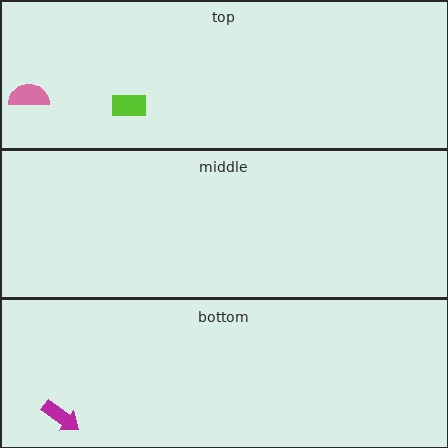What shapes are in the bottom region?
The magenta arrow.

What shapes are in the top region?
The pink semicircle, the lime rectangle.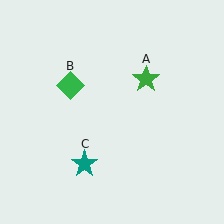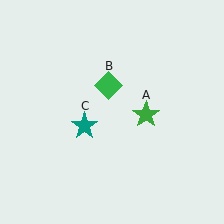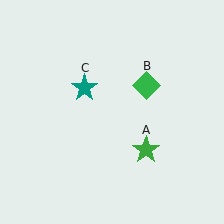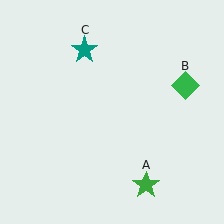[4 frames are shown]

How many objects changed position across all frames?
3 objects changed position: green star (object A), green diamond (object B), teal star (object C).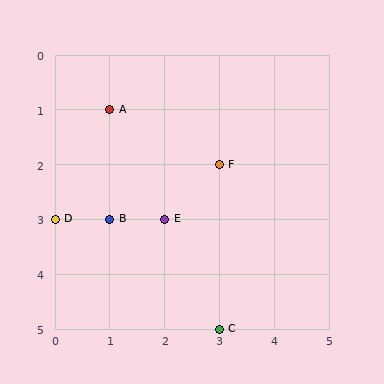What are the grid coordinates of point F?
Point F is at grid coordinates (3, 2).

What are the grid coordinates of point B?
Point B is at grid coordinates (1, 3).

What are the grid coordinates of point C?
Point C is at grid coordinates (3, 5).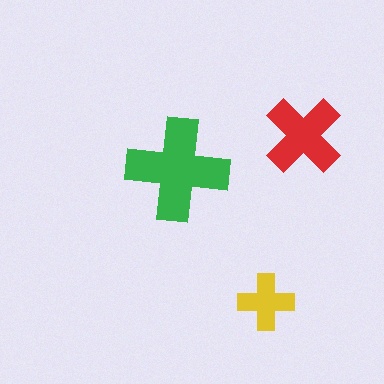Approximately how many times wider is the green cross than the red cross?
About 1.5 times wider.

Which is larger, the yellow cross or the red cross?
The red one.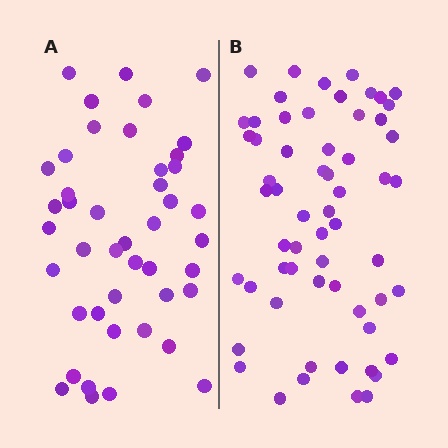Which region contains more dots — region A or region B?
Region B (the right region) has more dots.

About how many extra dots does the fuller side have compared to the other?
Region B has approximately 15 more dots than region A.